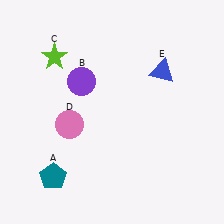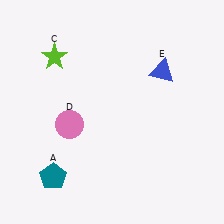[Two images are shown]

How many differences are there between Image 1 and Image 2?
There is 1 difference between the two images.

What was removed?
The purple circle (B) was removed in Image 2.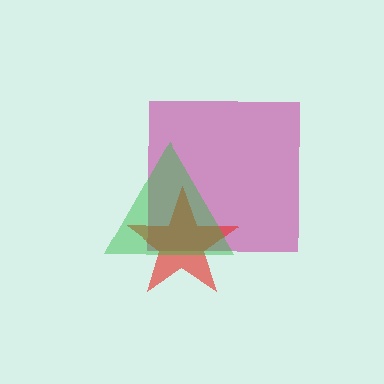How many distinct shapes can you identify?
There are 3 distinct shapes: a magenta square, a red star, a green triangle.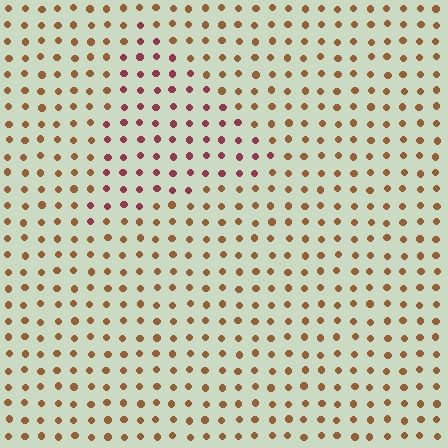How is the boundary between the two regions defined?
The boundary is defined purely by a slight shift in hue (about 43 degrees). Spacing, size, and orientation are identical on both sides.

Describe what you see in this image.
The image is filled with small brown elements in a uniform arrangement. A triangle-shaped region is visible where the elements are tinted to a slightly different hue, forming a subtle color boundary.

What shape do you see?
I see a triangle.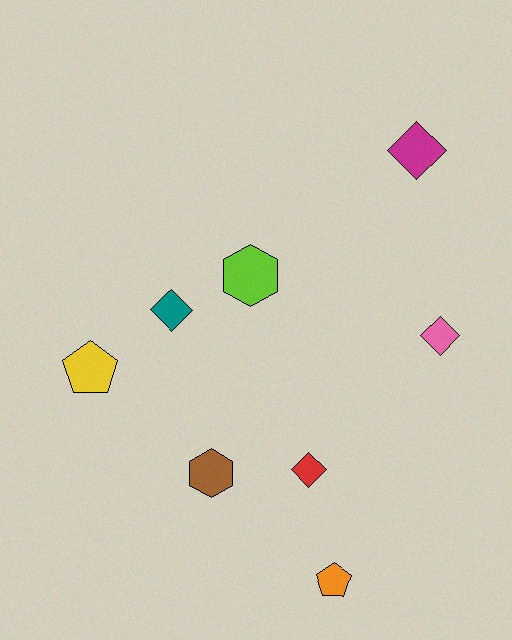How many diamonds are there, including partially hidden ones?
There are 4 diamonds.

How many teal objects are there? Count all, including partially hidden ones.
There is 1 teal object.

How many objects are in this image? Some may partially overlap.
There are 8 objects.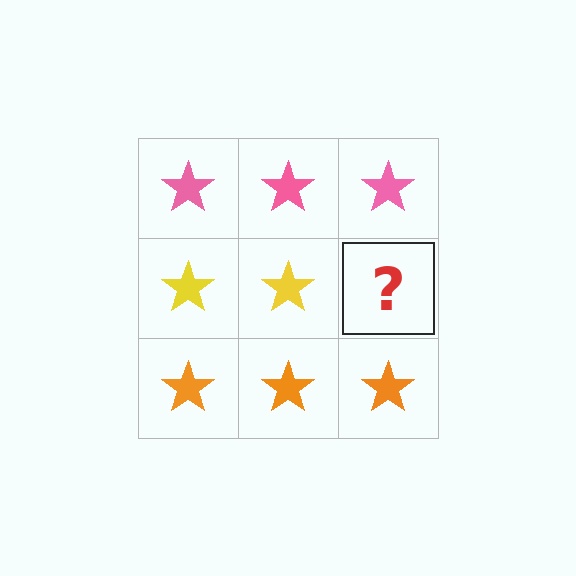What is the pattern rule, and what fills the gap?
The rule is that each row has a consistent color. The gap should be filled with a yellow star.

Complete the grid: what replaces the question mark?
The question mark should be replaced with a yellow star.